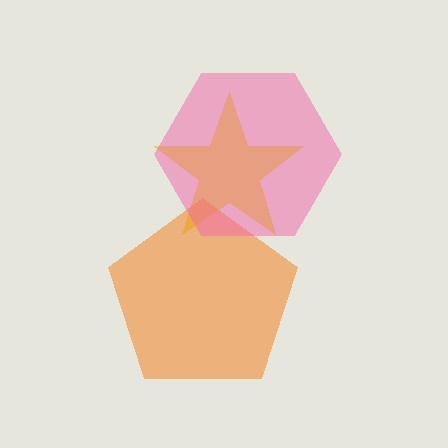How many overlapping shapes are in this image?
There are 3 overlapping shapes in the image.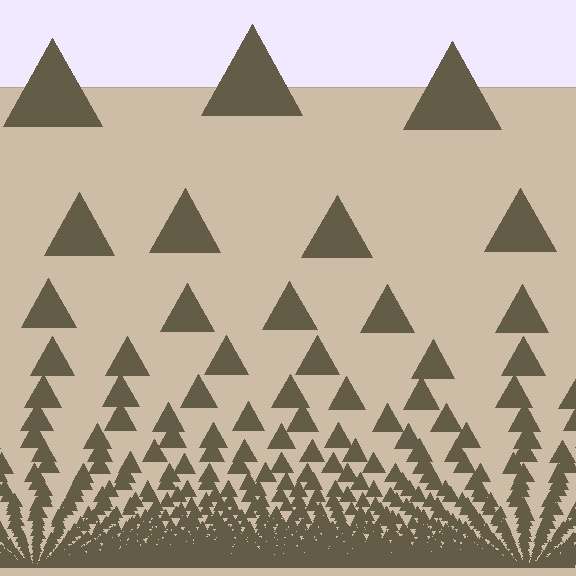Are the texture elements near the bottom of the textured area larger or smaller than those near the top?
Smaller. The gradient is inverted — elements near the bottom are smaller and denser.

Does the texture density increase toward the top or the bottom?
Density increases toward the bottom.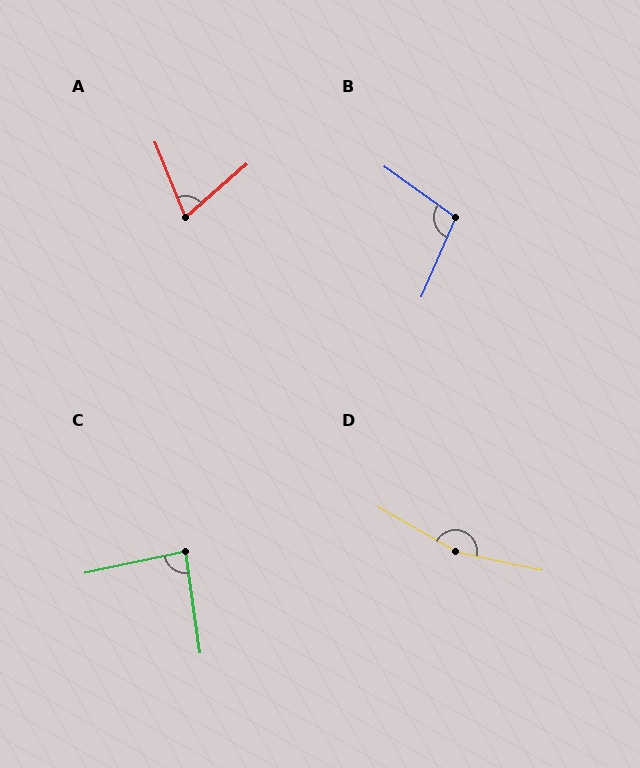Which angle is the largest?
D, at approximately 163 degrees.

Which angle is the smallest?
A, at approximately 71 degrees.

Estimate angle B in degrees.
Approximately 102 degrees.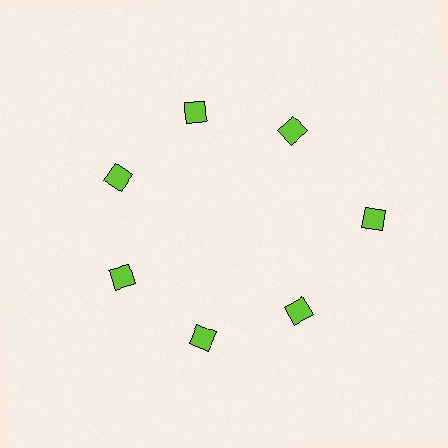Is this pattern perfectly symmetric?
No. The 7 lime diamonds are arranged in a ring, but one element near the 3 o'clock position is pushed outward from the center, breaking the 7-fold rotational symmetry.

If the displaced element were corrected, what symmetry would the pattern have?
It would have 7-fold rotational symmetry — the pattern would map onto itself every 51 degrees.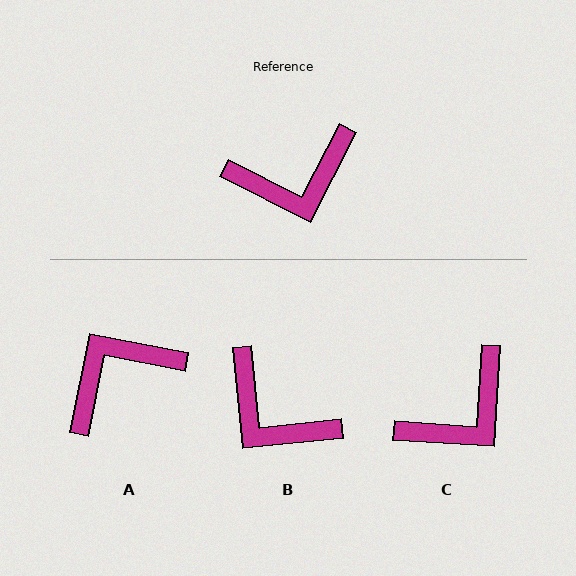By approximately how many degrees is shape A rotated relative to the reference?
Approximately 164 degrees clockwise.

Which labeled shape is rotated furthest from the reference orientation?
A, about 164 degrees away.